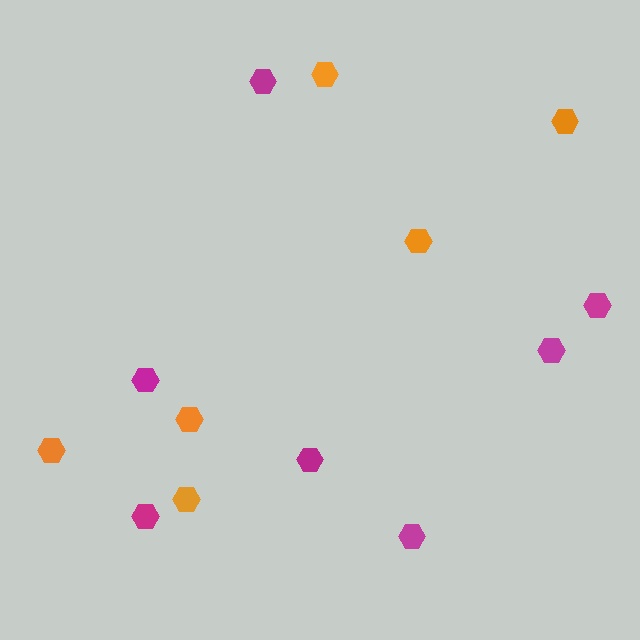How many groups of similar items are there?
There are 2 groups: one group of magenta hexagons (7) and one group of orange hexagons (6).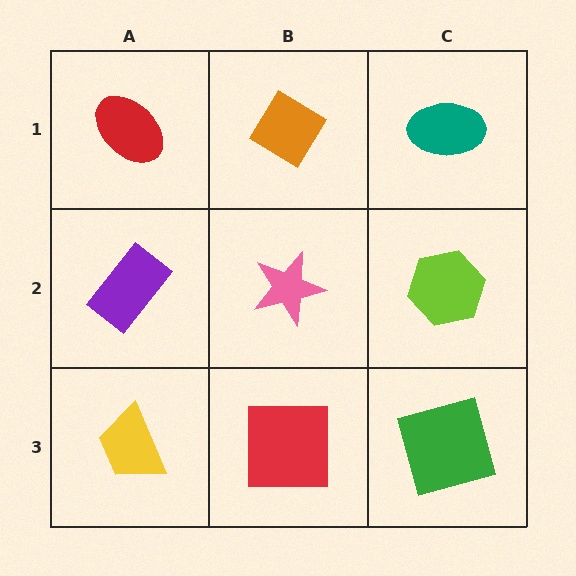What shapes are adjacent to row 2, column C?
A teal ellipse (row 1, column C), a green square (row 3, column C), a pink star (row 2, column B).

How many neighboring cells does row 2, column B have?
4.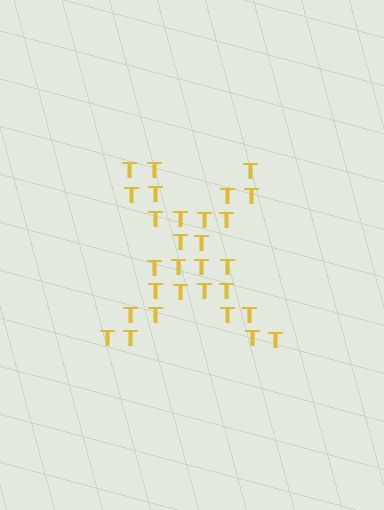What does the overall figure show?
The overall figure shows the letter X.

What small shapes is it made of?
It is made of small letter T's.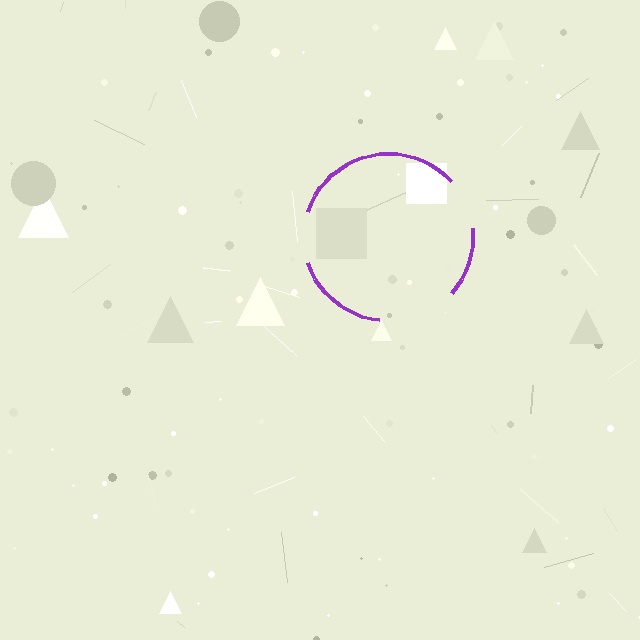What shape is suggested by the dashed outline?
The dashed outline suggests a circle.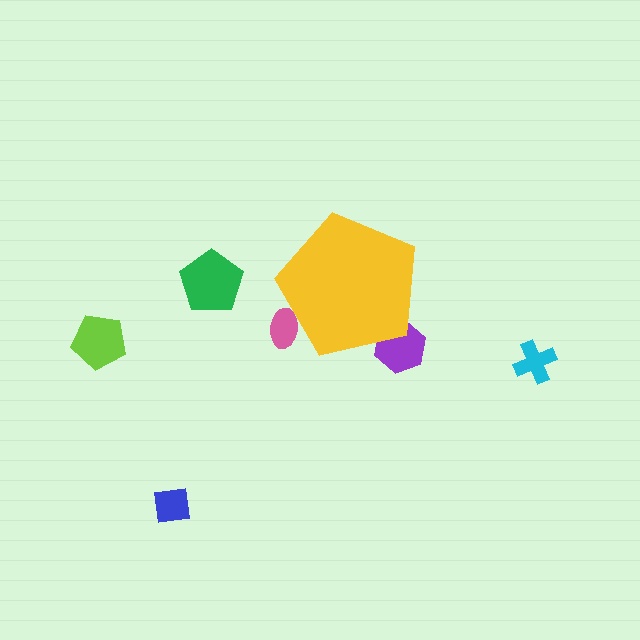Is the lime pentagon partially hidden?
No, the lime pentagon is fully visible.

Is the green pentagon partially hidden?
No, the green pentagon is fully visible.